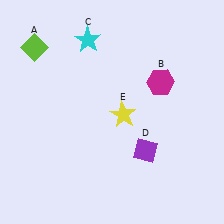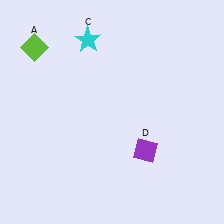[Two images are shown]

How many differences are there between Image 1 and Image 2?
There are 2 differences between the two images.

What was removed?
The magenta hexagon (B), the yellow star (E) were removed in Image 2.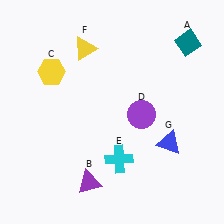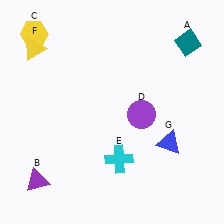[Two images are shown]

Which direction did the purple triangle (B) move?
The purple triangle (B) moved left.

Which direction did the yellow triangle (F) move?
The yellow triangle (F) moved left.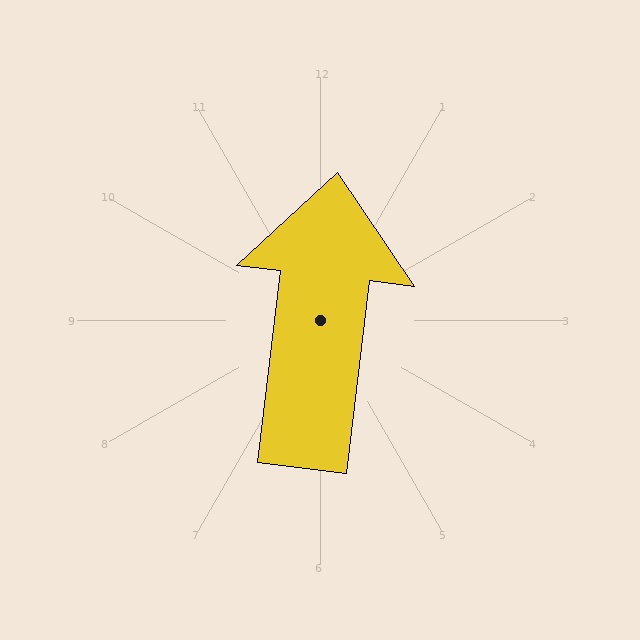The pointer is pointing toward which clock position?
Roughly 12 o'clock.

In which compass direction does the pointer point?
North.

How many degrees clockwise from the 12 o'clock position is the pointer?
Approximately 7 degrees.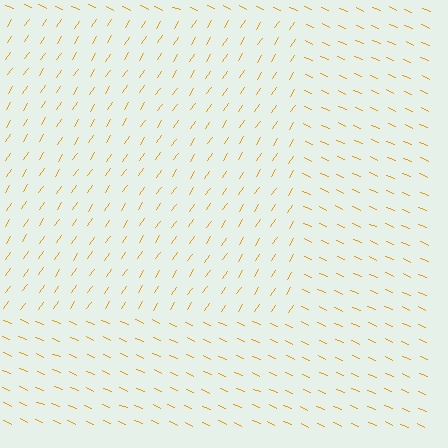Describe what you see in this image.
The image is filled with small orange line segments. A rectangle region in the image has lines oriented differently from the surrounding lines, creating a visible texture boundary.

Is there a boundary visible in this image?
Yes, there is a texture boundary formed by a change in line orientation.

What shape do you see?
I see a rectangle.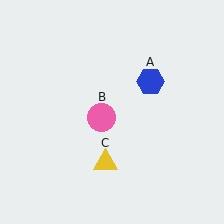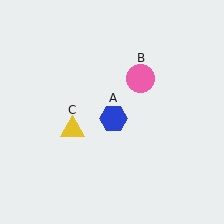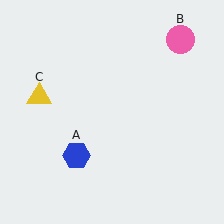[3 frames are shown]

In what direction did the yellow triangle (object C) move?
The yellow triangle (object C) moved up and to the left.